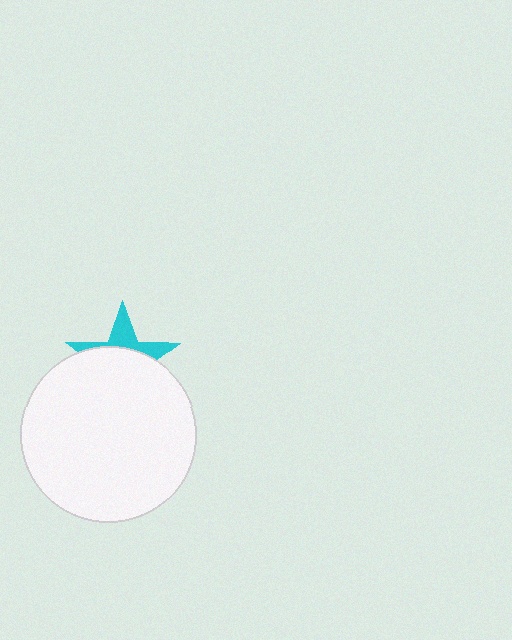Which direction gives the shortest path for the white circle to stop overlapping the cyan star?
Moving down gives the shortest separation.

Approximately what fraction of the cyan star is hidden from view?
Roughly 66% of the cyan star is hidden behind the white circle.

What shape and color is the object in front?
The object in front is a white circle.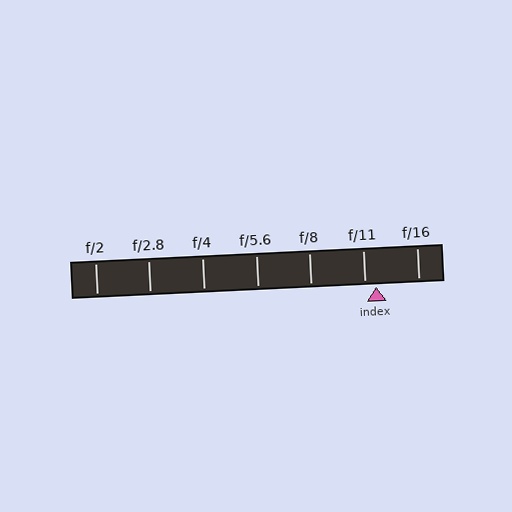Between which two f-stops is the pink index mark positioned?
The index mark is between f/11 and f/16.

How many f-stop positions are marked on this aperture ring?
There are 7 f-stop positions marked.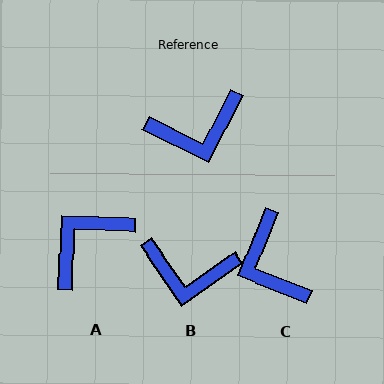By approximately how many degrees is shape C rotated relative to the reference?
Approximately 85 degrees clockwise.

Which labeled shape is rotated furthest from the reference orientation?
A, about 155 degrees away.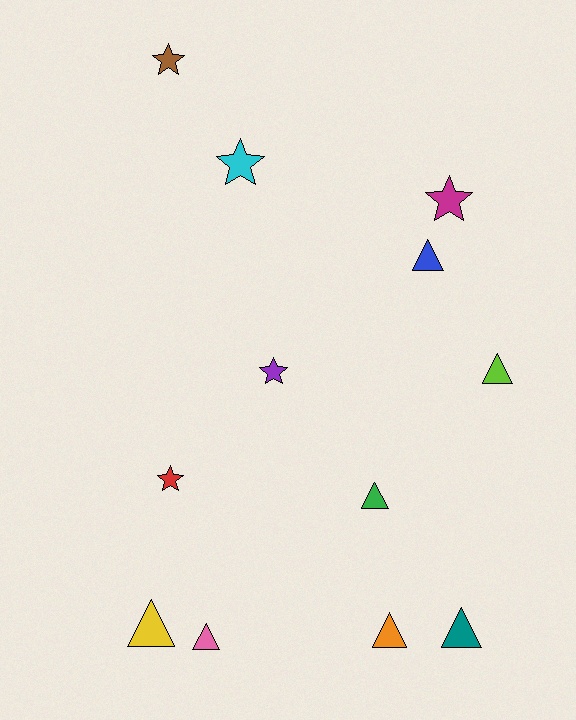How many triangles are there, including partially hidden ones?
There are 7 triangles.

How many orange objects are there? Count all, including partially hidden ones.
There is 1 orange object.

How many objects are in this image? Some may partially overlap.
There are 12 objects.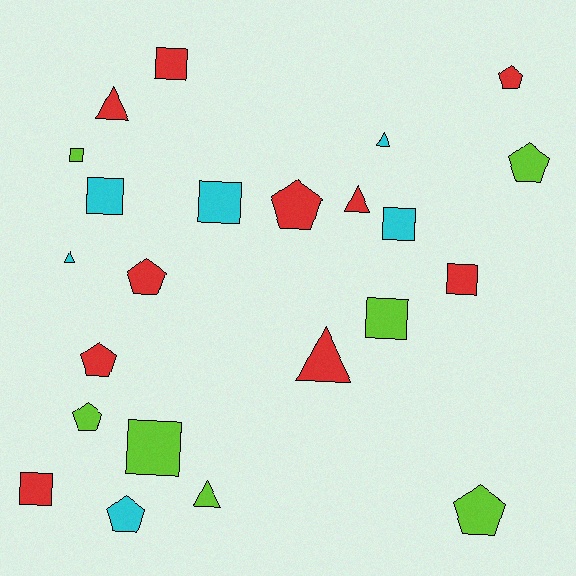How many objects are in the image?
There are 23 objects.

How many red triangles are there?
There are 3 red triangles.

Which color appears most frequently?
Red, with 10 objects.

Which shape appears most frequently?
Square, with 9 objects.